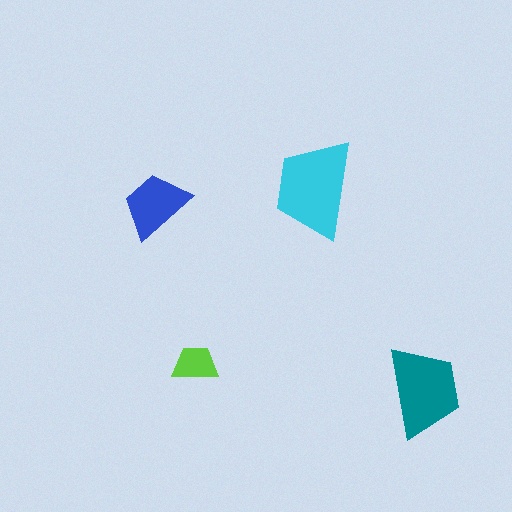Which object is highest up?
The cyan trapezoid is topmost.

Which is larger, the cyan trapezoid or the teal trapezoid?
The cyan one.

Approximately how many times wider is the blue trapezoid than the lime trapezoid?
About 1.5 times wider.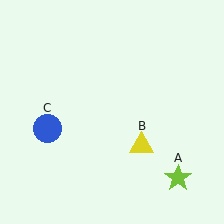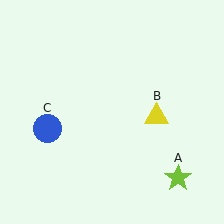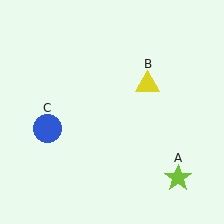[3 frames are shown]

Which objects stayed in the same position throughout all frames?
Lime star (object A) and blue circle (object C) remained stationary.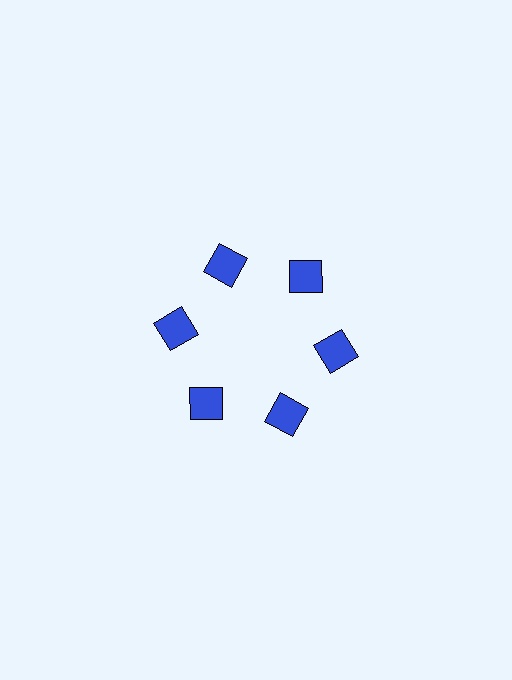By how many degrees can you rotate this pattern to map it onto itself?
The pattern maps onto itself every 60 degrees of rotation.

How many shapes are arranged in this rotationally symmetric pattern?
There are 6 shapes, arranged in 6 groups of 1.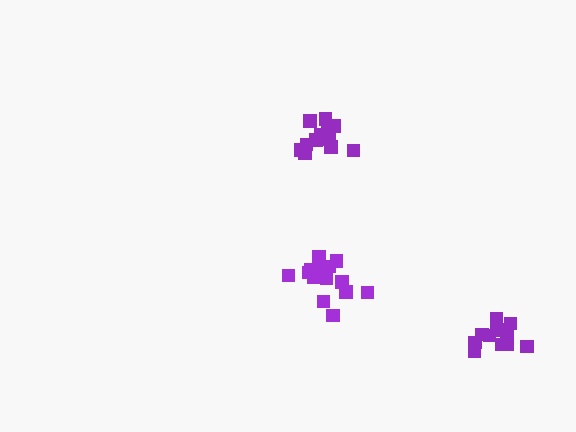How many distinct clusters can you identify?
There are 3 distinct clusters.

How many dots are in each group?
Group 1: 15 dots, Group 2: 12 dots, Group 3: 13 dots (40 total).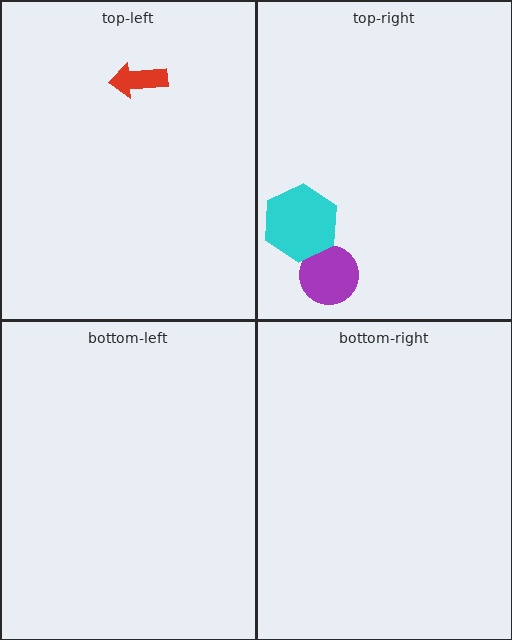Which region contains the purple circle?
The top-right region.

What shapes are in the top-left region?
The red arrow.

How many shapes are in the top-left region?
1.